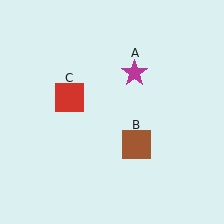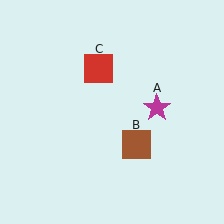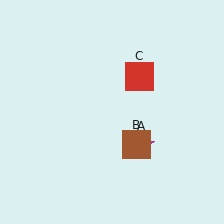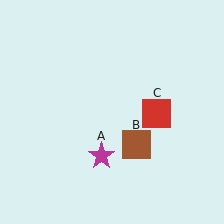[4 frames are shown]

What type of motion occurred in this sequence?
The magenta star (object A), red square (object C) rotated clockwise around the center of the scene.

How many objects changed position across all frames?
2 objects changed position: magenta star (object A), red square (object C).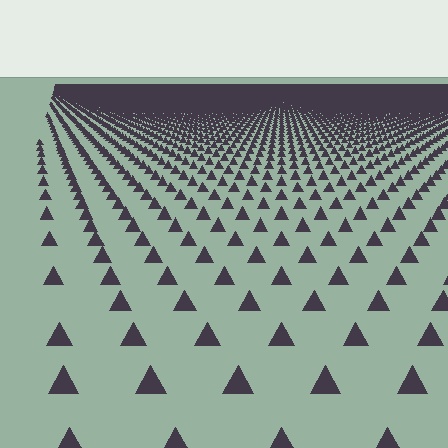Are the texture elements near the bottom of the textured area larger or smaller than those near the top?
Larger. Near the bottom, elements are closer to the viewer and appear at a bigger on-screen size.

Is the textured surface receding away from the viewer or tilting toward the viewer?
The surface is receding away from the viewer. Texture elements get smaller and denser toward the top.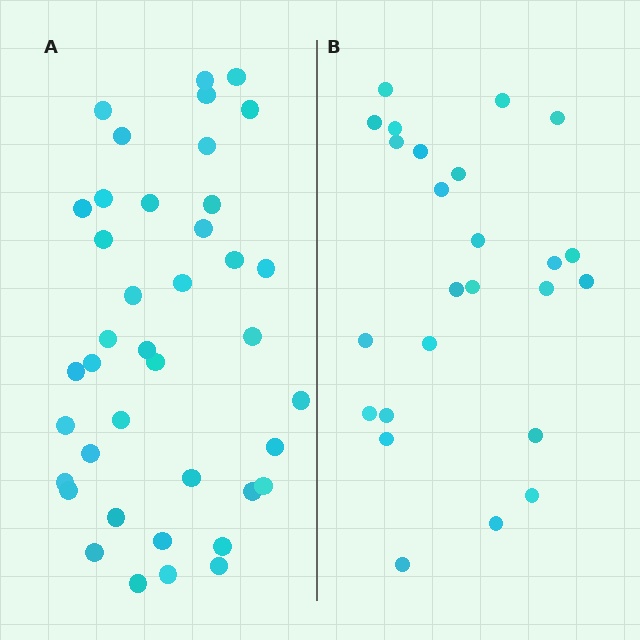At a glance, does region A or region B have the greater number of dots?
Region A (the left region) has more dots.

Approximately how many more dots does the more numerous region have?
Region A has approximately 15 more dots than region B.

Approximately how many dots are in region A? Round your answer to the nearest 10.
About 40 dots.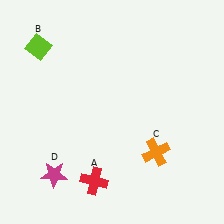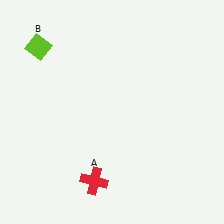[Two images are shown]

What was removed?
The orange cross (C), the magenta star (D) were removed in Image 2.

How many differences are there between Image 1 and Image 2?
There are 2 differences between the two images.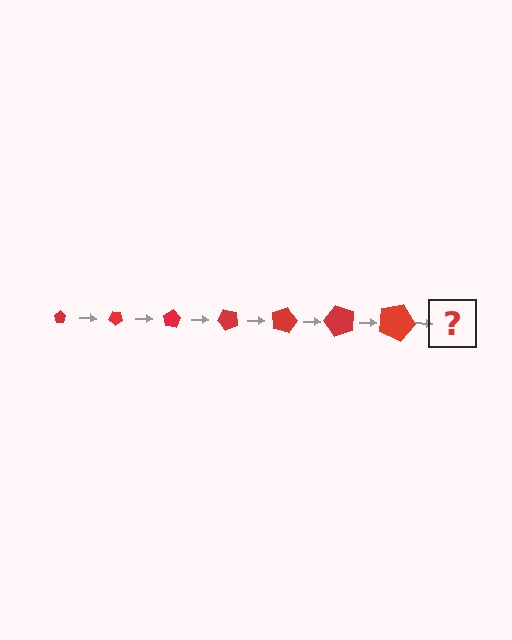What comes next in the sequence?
The next element should be a pentagon, larger than the previous one and rotated 280 degrees from the start.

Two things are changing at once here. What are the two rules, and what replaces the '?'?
The two rules are that the pentagon grows larger each step and it rotates 40 degrees each step. The '?' should be a pentagon, larger than the previous one and rotated 280 degrees from the start.